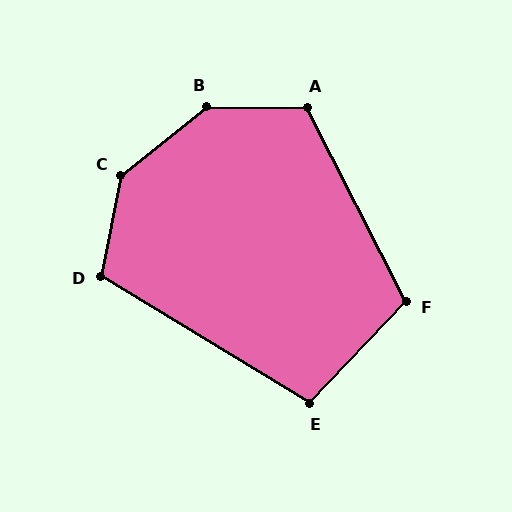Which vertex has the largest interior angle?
B, at approximately 141 degrees.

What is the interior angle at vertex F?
Approximately 109 degrees (obtuse).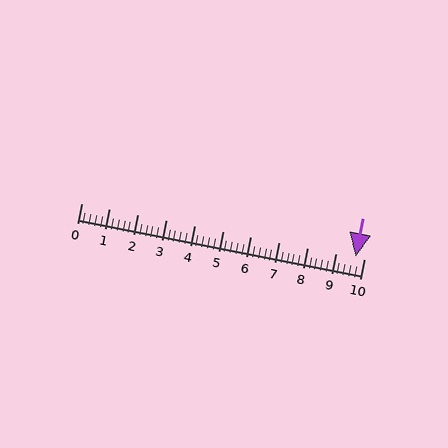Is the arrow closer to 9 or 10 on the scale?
The arrow is closer to 10.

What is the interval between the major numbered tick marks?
The major tick marks are spaced 1 units apart.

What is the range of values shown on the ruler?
The ruler shows values from 0 to 10.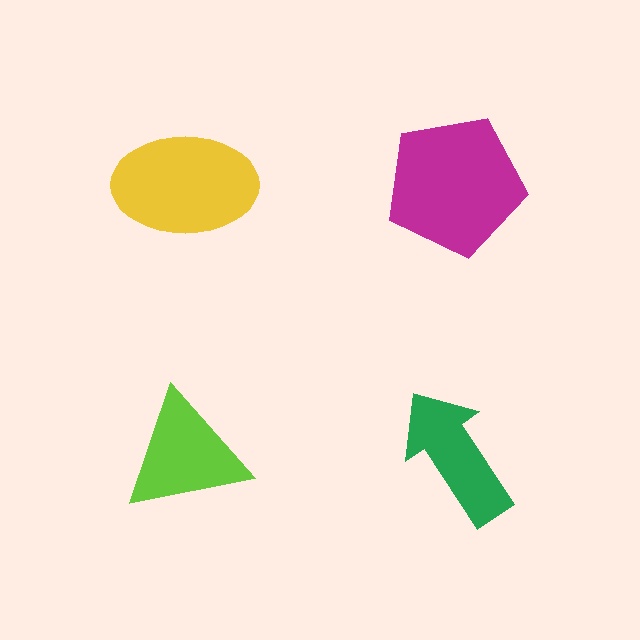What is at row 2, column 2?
A green arrow.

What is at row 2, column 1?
A lime triangle.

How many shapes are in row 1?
2 shapes.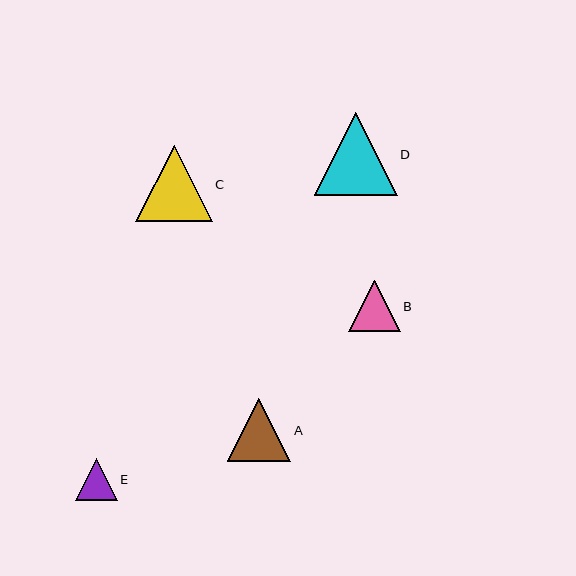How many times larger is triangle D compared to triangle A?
Triangle D is approximately 1.3 times the size of triangle A.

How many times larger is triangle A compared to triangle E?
Triangle A is approximately 1.5 times the size of triangle E.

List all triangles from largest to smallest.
From largest to smallest: D, C, A, B, E.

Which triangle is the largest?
Triangle D is the largest with a size of approximately 83 pixels.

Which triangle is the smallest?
Triangle E is the smallest with a size of approximately 42 pixels.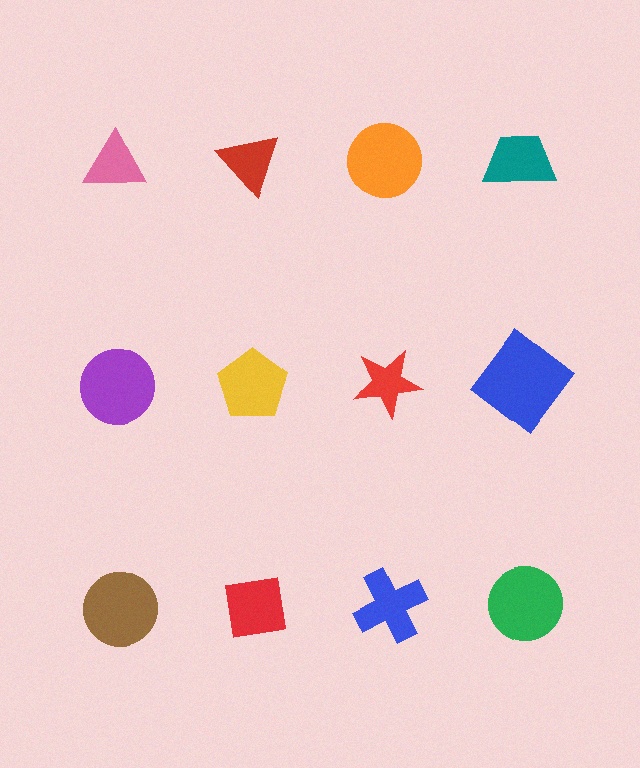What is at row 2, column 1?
A purple circle.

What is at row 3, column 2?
A red square.